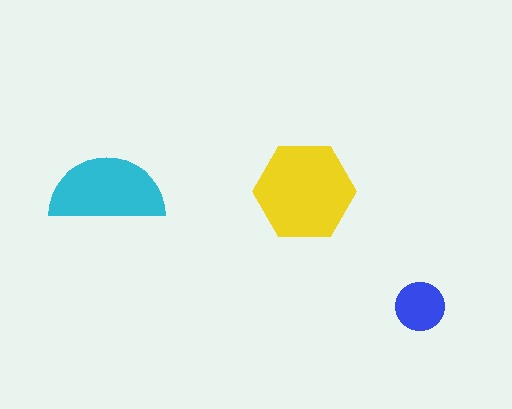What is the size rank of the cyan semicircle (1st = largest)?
2nd.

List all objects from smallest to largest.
The blue circle, the cyan semicircle, the yellow hexagon.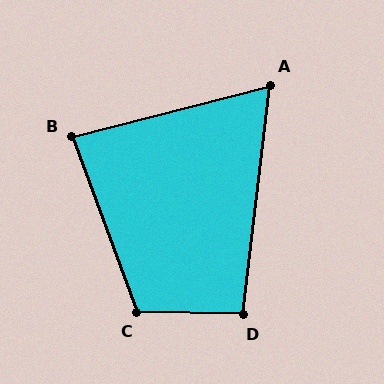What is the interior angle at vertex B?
Approximately 84 degrees (acute).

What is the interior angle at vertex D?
Approximately 96 degrees (obtuse).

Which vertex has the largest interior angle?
C, at approximately 111 degrees.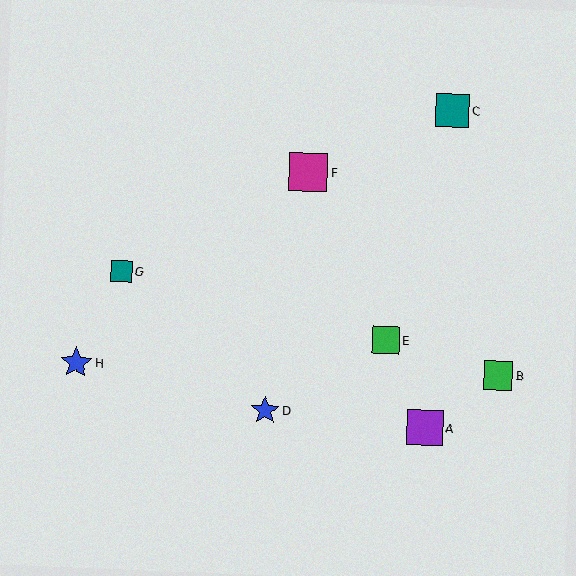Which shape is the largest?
The magenta square (labeled F) is the largest.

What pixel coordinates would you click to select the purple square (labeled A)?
Click at (425, 428) to select the purple square A.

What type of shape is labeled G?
Shape G is a teal square.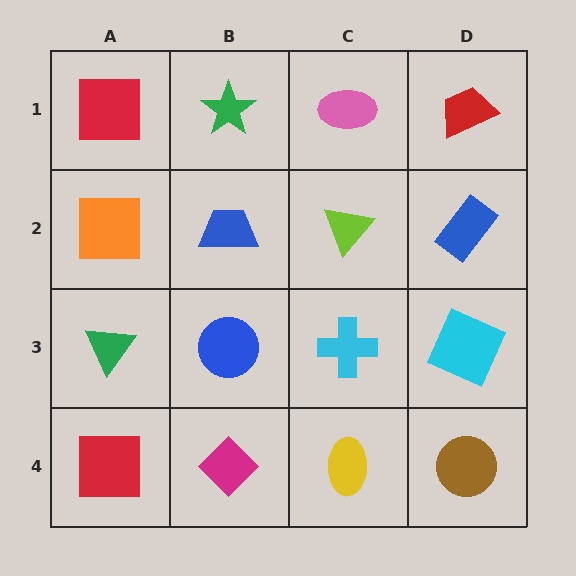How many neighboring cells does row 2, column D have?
3.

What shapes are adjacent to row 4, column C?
A cyan cross (row 3, column C), a magenta diamond (row 4, column B), a brown circle (row 4, column D).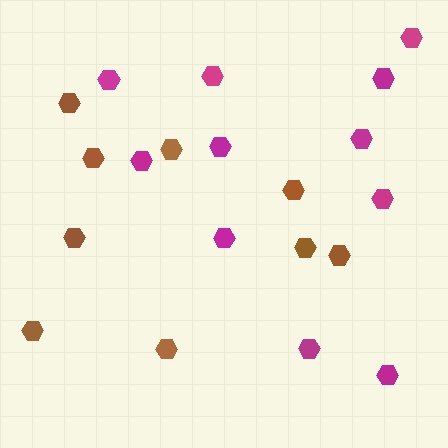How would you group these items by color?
There are 2 groups: one group of magenta hexagons (11) and one group of brown hexagons (9).